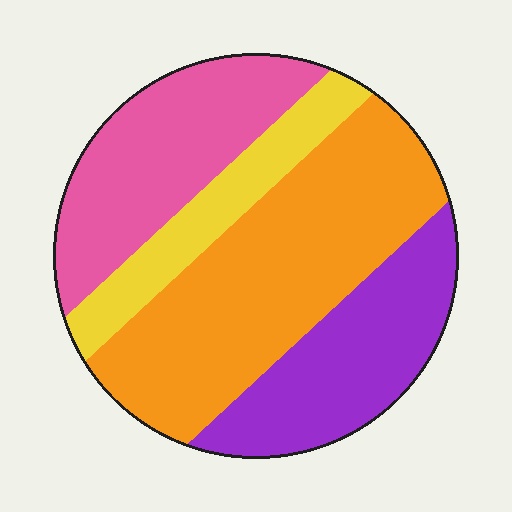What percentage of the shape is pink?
Pink takes up about one quarter (1/4) of the shape.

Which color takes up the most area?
Orange, at roughly 40%.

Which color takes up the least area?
Yellow, at roughly 15%.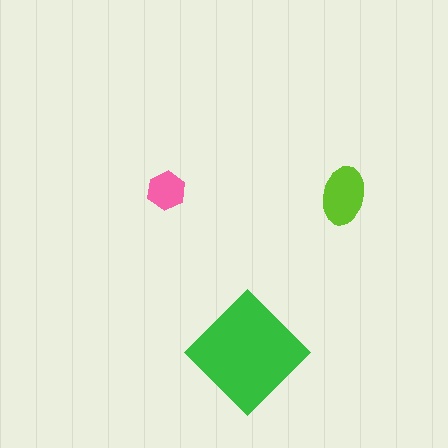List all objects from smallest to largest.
The pink hexagon, the lime ellipse, the green diamond.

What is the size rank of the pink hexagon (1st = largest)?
3rd.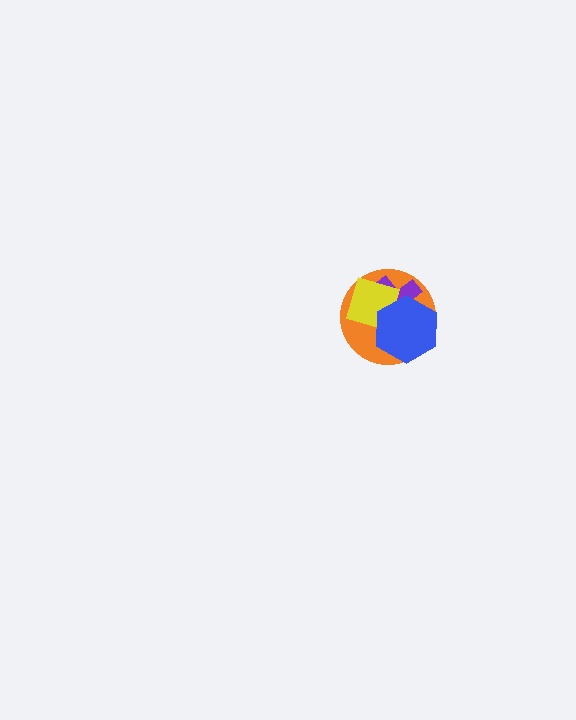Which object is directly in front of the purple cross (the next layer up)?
The yellow diamond is directly in front of the purple cross.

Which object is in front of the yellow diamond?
The blue hexagon is in front of the yellow diamond.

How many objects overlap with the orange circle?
3 objects overlap with the orange circle.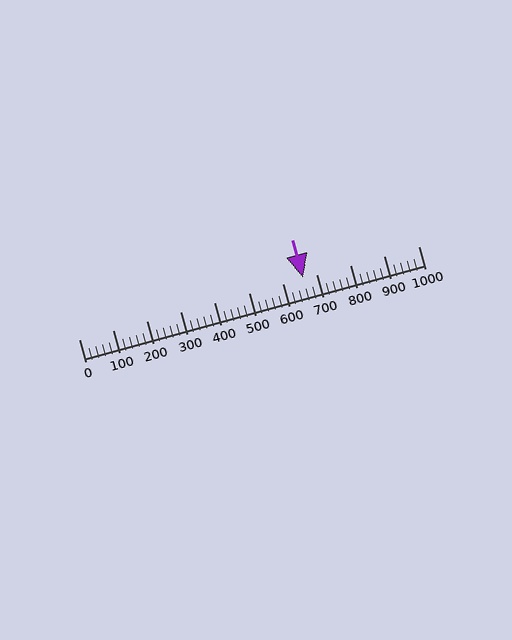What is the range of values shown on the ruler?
The ruler shows values from 0 to 1000.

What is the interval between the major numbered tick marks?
The major tick marks are spaced 100 units apart.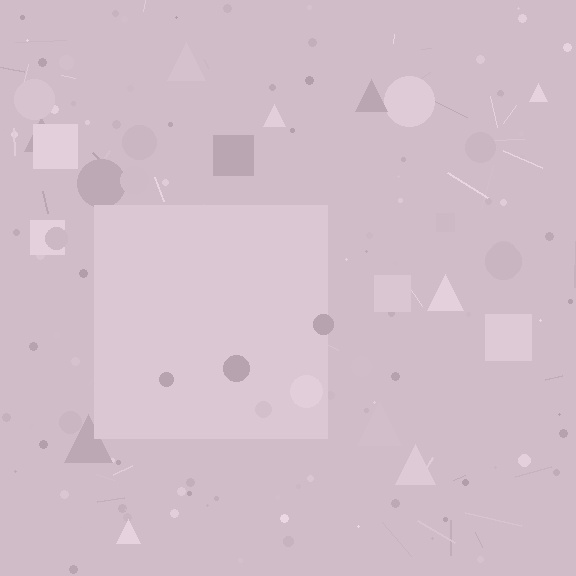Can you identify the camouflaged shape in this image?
The camouflaged shape is a square.